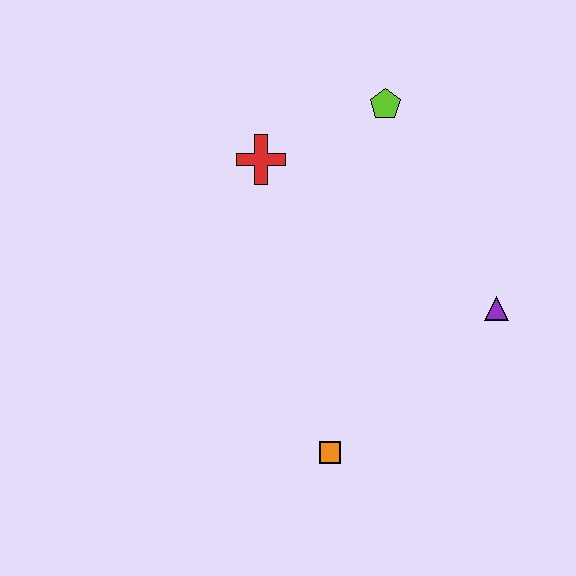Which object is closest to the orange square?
The purple triangle is closest to the orange square.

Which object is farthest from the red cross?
The orange square is farthest from the red cross.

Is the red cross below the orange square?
No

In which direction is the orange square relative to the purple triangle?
The orange square is to the left of the purple triangle.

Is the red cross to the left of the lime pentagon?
Yes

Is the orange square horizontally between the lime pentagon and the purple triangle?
No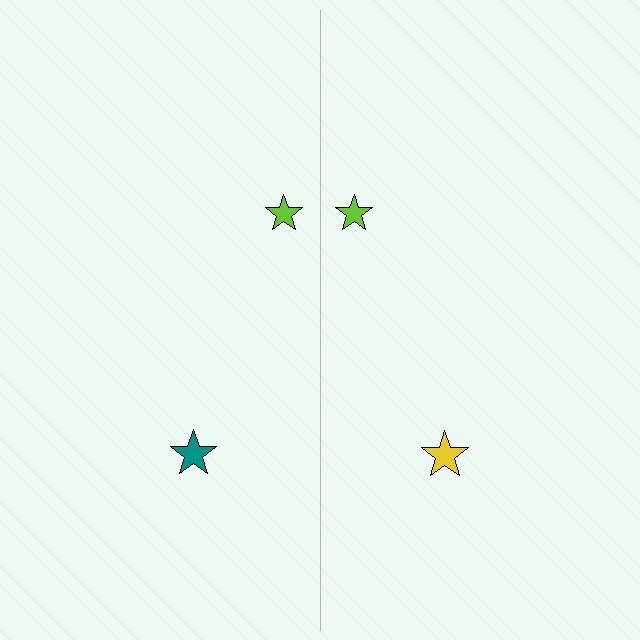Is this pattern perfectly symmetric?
No, the pattern is not perfectly symmetric. The yellow star on the right side breaks the symmetry — its mirror counterpart is teal.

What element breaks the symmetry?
The yellow star on the right side breaks the symmetry — its mirror counterpart is teal.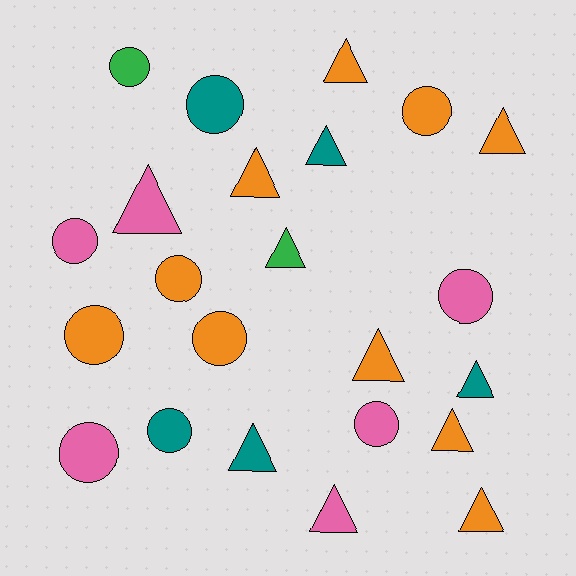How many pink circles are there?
There are 4 pink circles.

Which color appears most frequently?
Orange, with 10 objects.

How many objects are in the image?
There are 23 objects.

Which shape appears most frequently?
Triangle, with 12 objects.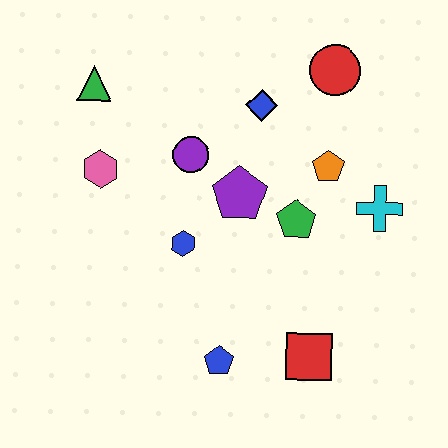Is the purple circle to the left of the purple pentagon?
Yes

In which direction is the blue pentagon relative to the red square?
The blue pentagon is to the left of the red square.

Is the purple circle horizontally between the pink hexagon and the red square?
Yes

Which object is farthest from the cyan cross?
The green triangle is farthest from the cyan cross.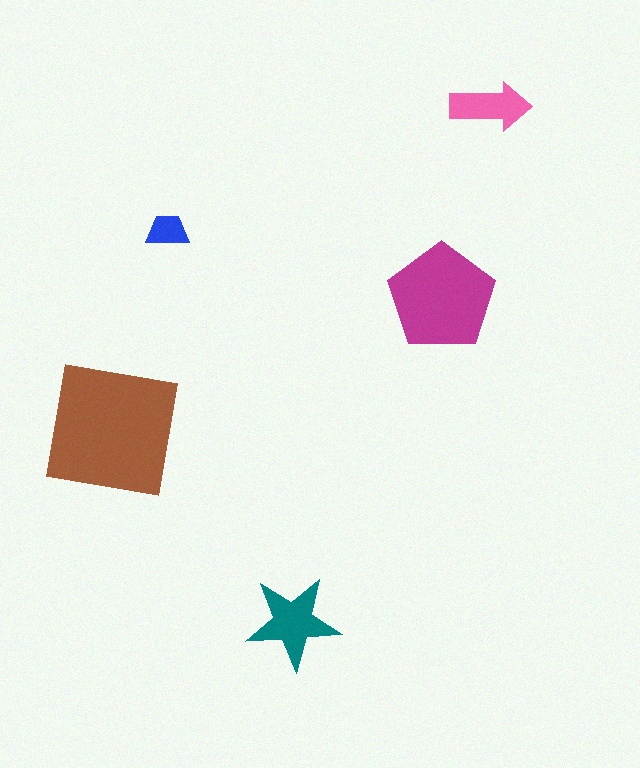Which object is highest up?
The pink arrow is topmost.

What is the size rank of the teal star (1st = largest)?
3rd.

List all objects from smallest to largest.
The blue trapezoid, the pink arrow, the teal star, the magenta pentagon, the brown square.